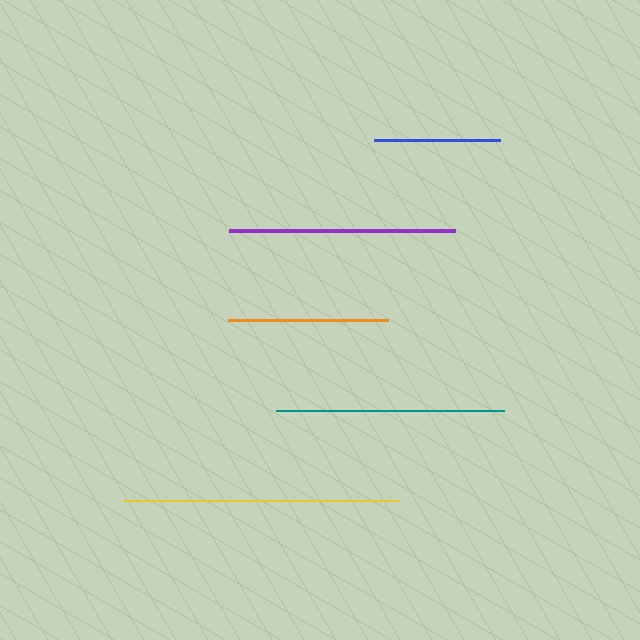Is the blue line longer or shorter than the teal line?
The teal line is longer than the blue line.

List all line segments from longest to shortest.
From longest to shortest: yellow, teal, purple, orange, blue.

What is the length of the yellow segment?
The yellow segment is approximately 276 pixels long.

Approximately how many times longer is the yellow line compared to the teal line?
The yellow line is approximately 1.2 times the length of the teal line.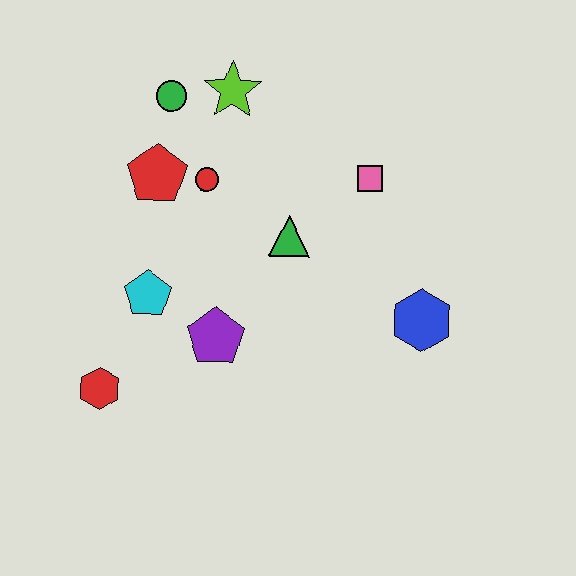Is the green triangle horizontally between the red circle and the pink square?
Yes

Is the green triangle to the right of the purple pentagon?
Yes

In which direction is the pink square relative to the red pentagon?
The pink square is to the right of the red pentagon.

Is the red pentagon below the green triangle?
No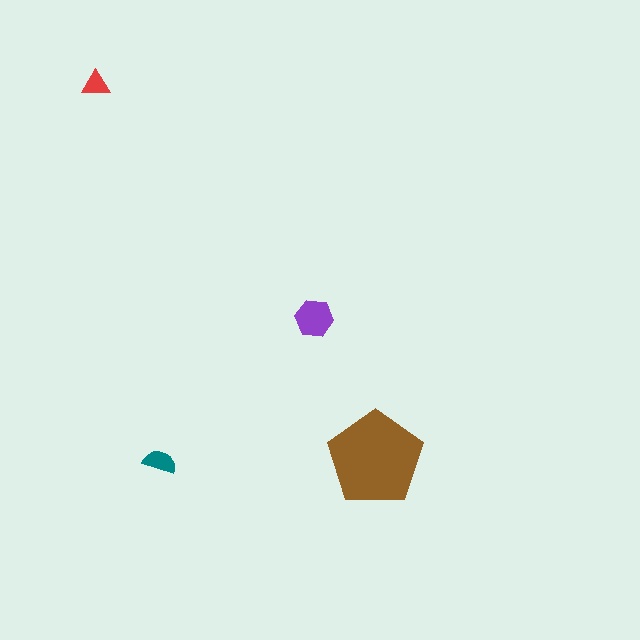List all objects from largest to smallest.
The brown pentagon, the purple hexagon, the teal semicircle, the red triangle.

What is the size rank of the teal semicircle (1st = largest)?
3rd.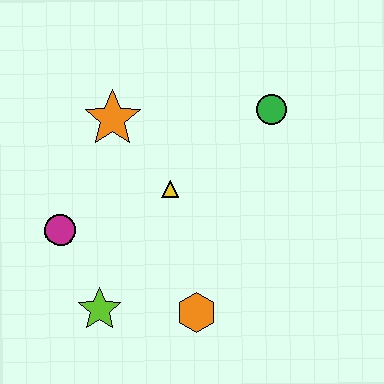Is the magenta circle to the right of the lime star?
No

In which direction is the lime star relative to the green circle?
The lime star is below the green circle.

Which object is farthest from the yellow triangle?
The lime star is farthest from the yellow triangle.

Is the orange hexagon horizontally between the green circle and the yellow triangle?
Yes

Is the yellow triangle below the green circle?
Yes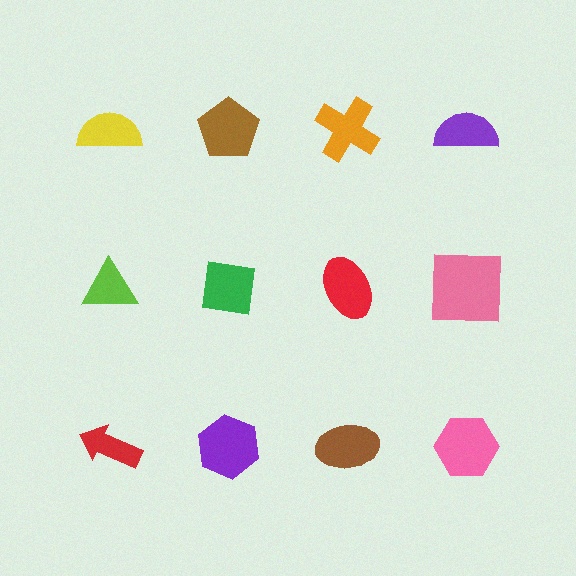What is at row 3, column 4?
A pink hexagon.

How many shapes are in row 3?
4 shapes.